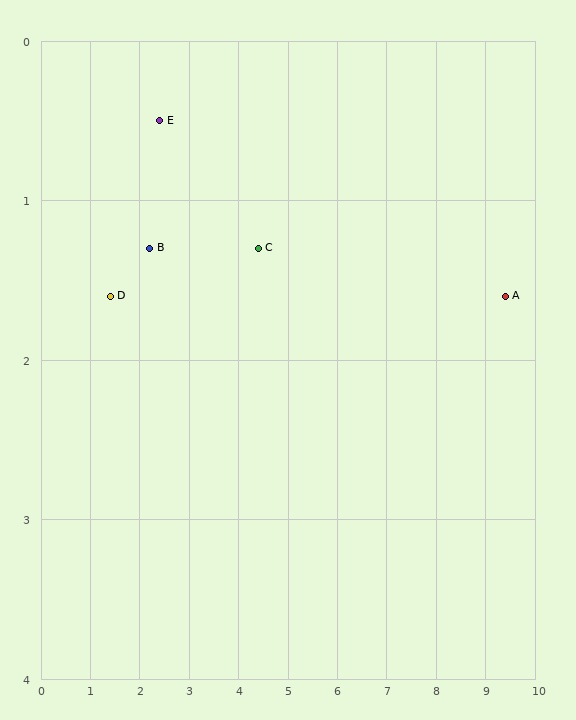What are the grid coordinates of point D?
Point D is at approximately (1.4, 1.6).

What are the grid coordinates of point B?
Point B is at approximately (2.2, 1.3).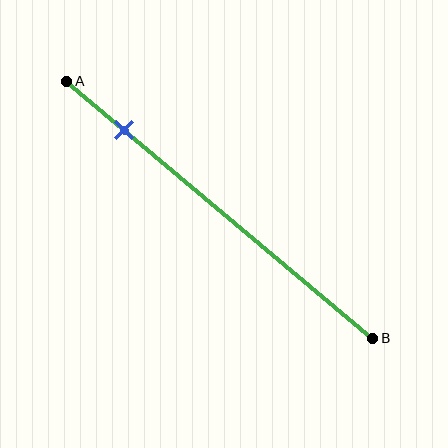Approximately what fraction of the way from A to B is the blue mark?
The blue mark is approximately 20% of the way from A to B.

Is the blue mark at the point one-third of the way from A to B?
No, the mark is at about 20% from A, not at the 33% one-third point.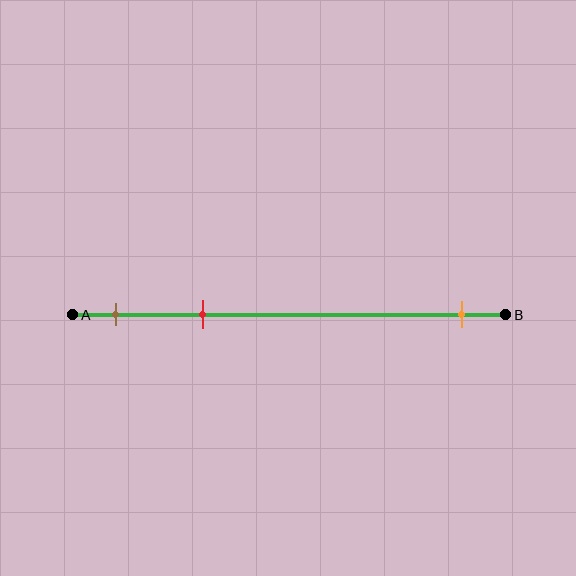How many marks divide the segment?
There are 3 marks dividing the segment.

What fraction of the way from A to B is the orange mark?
The orange mark is approximately 90% (0.9) of the way from A to B.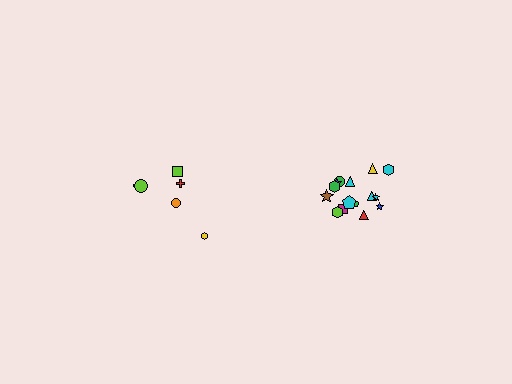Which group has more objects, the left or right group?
The right group.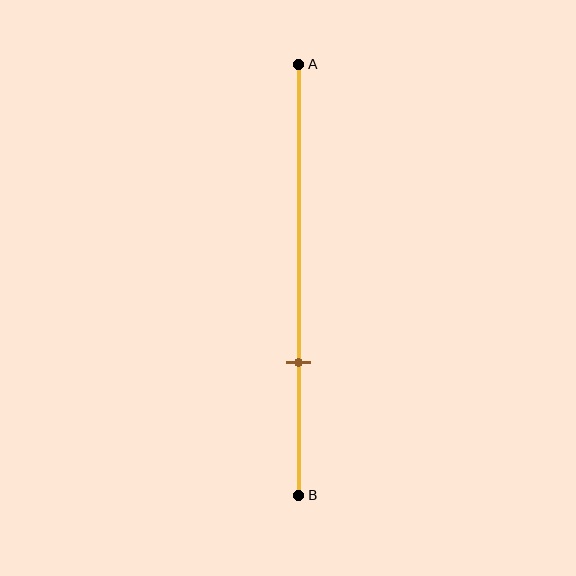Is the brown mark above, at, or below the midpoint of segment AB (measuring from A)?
The brown mark is below the midpoint of segment AB.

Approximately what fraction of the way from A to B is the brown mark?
The brown mark is approximately 70% of the way from A to B.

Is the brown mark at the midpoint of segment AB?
No, the mark is at about 70% from A, not at the 50% midpoint.